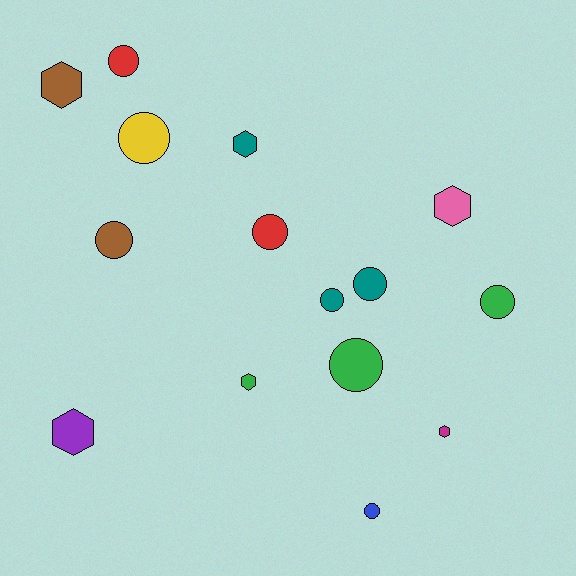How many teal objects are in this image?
There are 3 teal objects.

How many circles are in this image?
There are 9 circles.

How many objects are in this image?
There are 15 objects.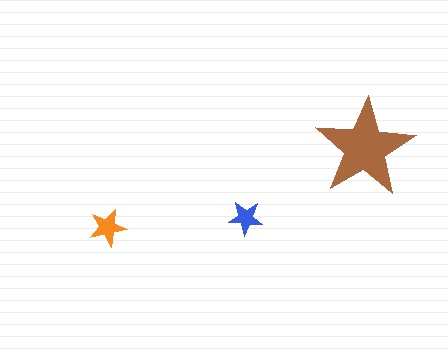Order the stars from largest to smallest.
the brown one, the orange one, the blue one.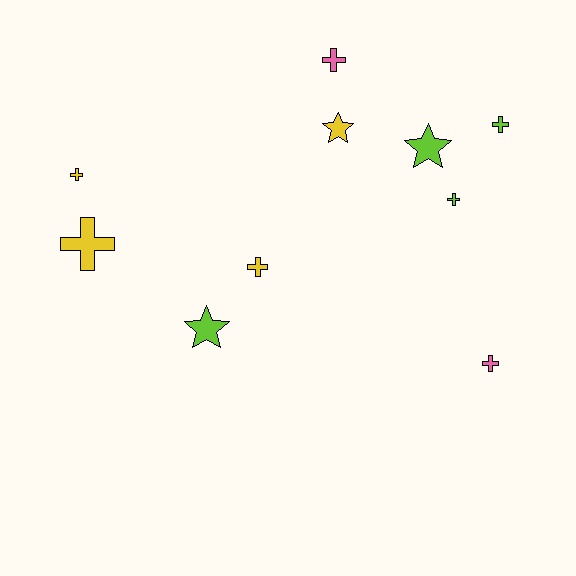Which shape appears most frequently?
Cross, with 7 objects.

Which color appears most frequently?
Yellow, with 4 objects.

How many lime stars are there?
There are 2 lime stars.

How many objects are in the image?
There are 10 objects.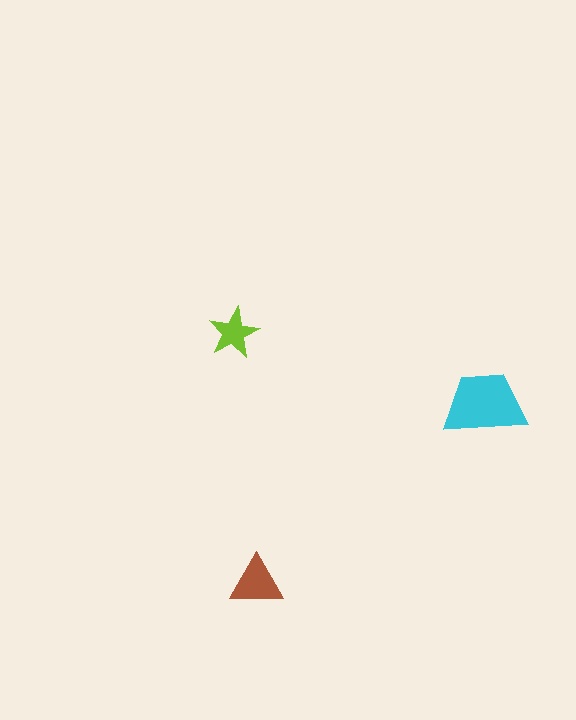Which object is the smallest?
The lime star.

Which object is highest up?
The lime star is topmost.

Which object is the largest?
The cyan trapezoid.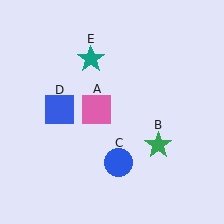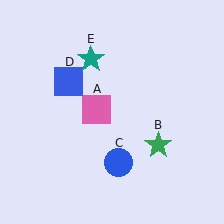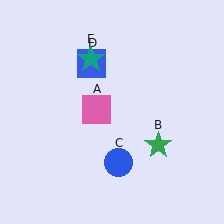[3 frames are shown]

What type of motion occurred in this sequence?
The blue square (object D) rotated clockwise around the center of the scene.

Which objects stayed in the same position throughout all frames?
Pink square (object A) and green star (object B) and blue circle (object C) and teal star (object E) remained stationary.